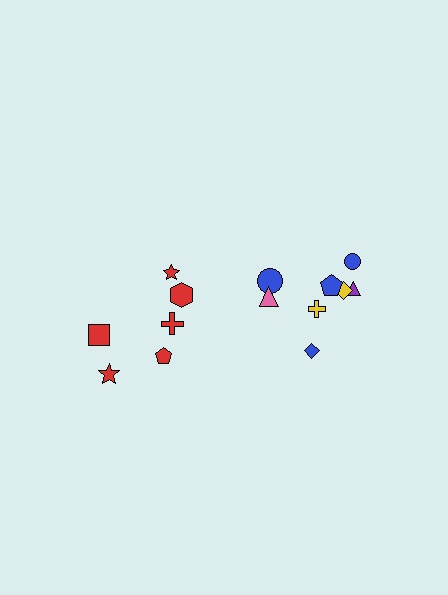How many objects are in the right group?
There are 8 objects.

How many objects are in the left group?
There are 6 objects.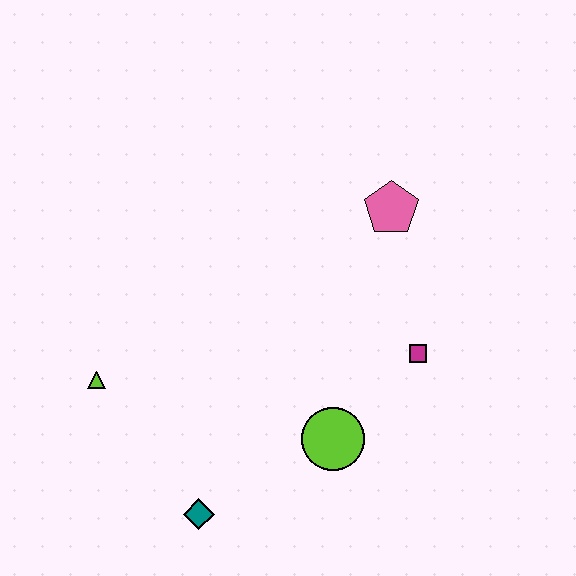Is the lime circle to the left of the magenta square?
Yes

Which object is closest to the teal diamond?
The lime circle is closest to the teal diamond.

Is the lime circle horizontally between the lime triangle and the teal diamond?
No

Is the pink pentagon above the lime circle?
Yes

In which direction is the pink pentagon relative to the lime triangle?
The pink pentagon is to the right of the lime triangle.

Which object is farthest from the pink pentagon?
The teal diamond is farthest from the pink pentagon.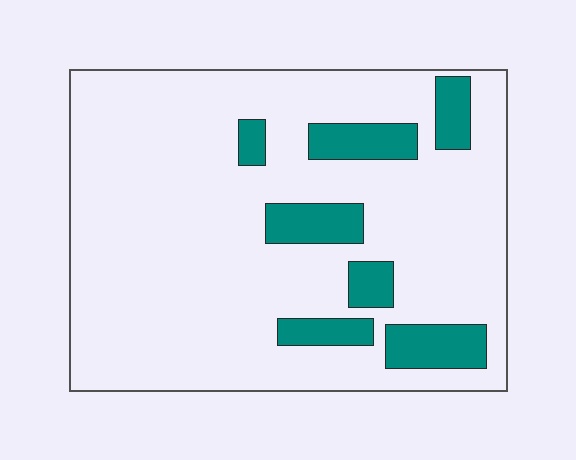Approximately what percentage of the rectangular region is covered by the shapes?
Approximately 15%.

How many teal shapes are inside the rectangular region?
7.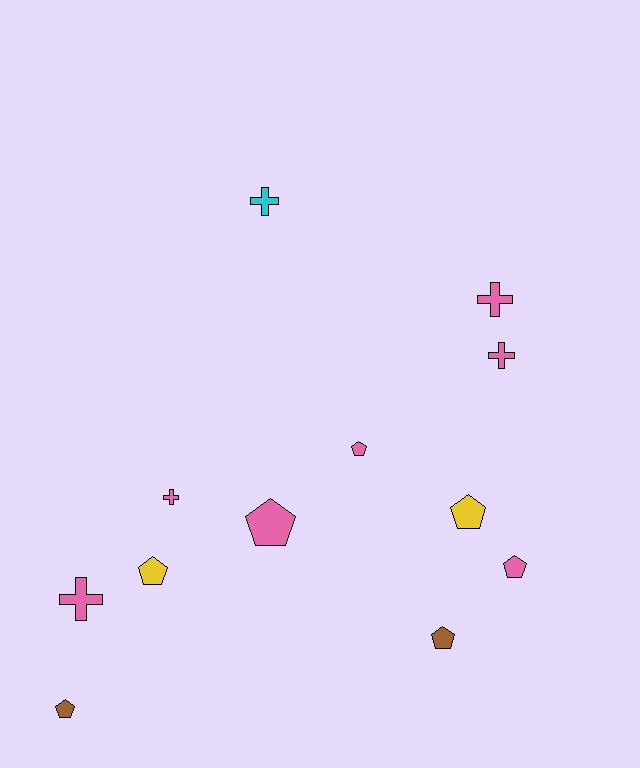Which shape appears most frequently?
Pentagon, with 7 objects.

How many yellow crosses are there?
There are no yellow crosses.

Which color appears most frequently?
Pink, with 7 objects.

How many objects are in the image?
There are 12 objects.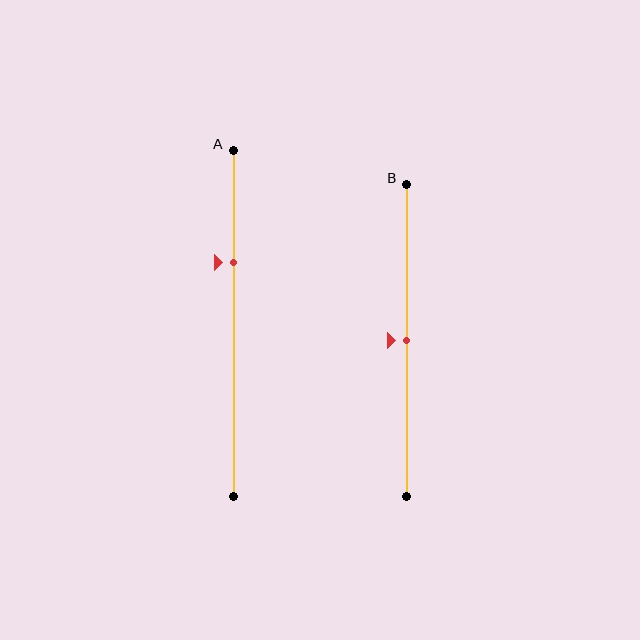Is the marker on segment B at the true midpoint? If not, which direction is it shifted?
Yes, the marker on segment B is at the true midpoint.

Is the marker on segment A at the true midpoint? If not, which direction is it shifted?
No, the marker on segment A is shifted upward by about 18% of the segment length.